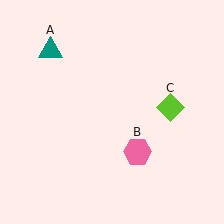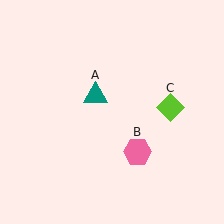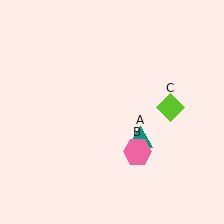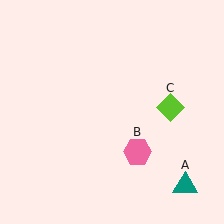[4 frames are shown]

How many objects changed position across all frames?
1 object changed position: teal triangle (object A).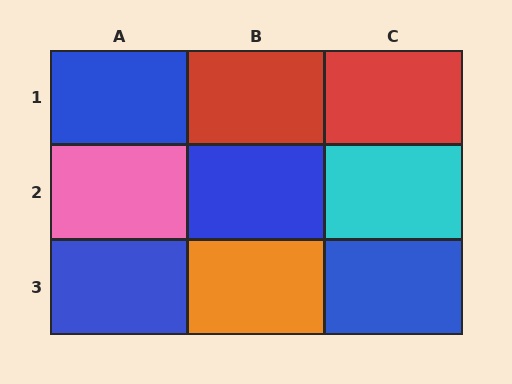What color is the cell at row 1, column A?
Blue.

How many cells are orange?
1 cell is orange.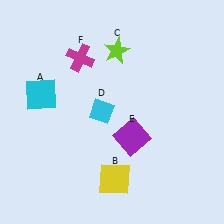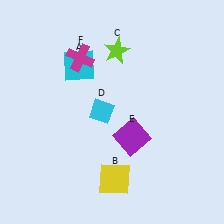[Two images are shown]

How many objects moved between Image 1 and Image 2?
1 object moved between the two images.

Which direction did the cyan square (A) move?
The cyan square (A) moved right.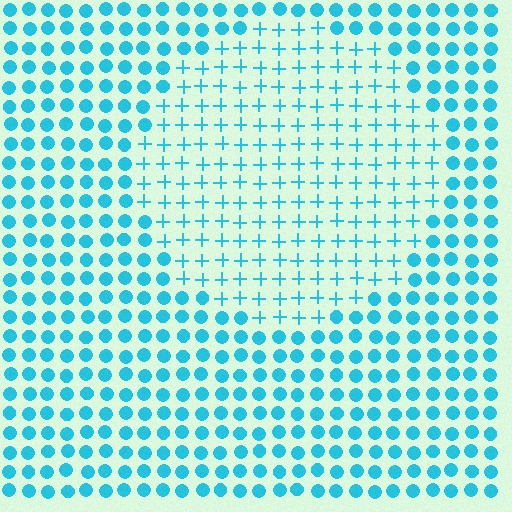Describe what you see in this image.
The image is filled with small cyan elements arranged in a uniform grid. A circle-shaped region contains plus signs, while the surrounding area contains circles. The boundary is defined purely by the change in element shape.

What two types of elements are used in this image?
The image uses plus signs inside the circle region and circles outside it.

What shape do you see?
I see a circle.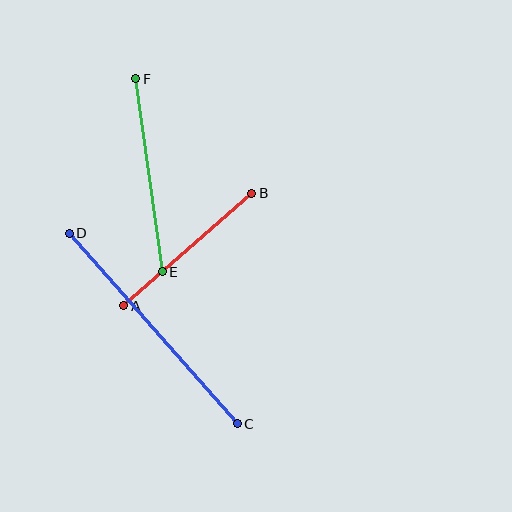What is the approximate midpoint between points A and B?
The midpoint is at approximately (188, 250) pixels.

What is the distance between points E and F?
The distance is approximately 195 pixels.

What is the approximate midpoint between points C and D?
The midpoint is at approximately (153, 328) pixels.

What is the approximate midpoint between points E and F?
The midpoint is at approximately (149, 175) pixels.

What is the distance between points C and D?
The distance is approximately 254 pixels.